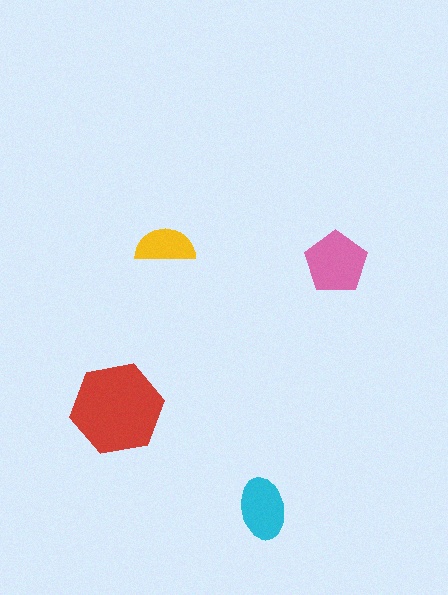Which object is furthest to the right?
The pink pentagon is rightmost.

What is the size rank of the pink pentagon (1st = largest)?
2nd.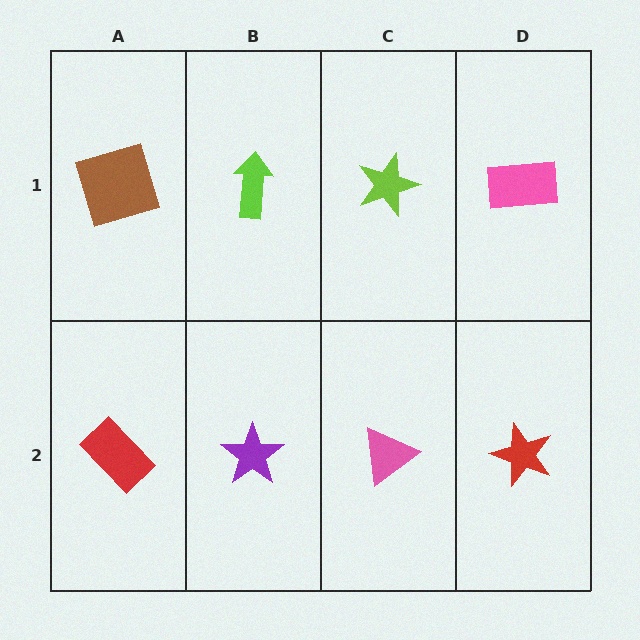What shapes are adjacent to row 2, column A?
A brown square (row 1, column A), a purple star (row 2, column B).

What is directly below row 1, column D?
A red star.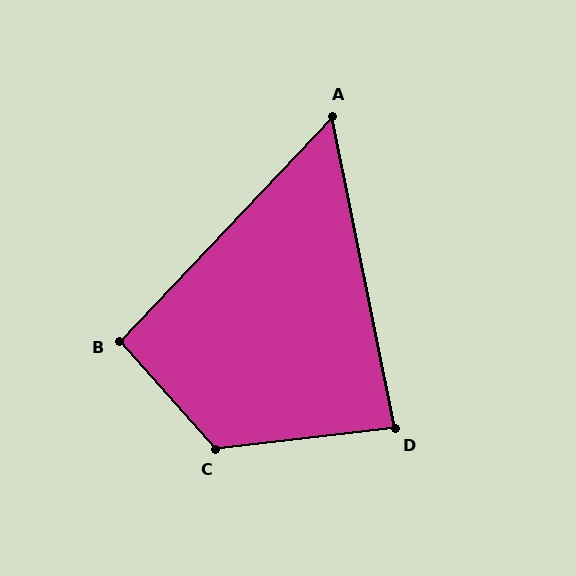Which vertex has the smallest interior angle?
A, at approximately 55 degrees.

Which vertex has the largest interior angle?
C, at approximately 125 degrees.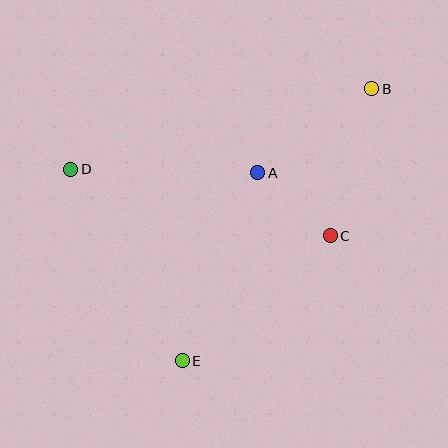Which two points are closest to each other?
Points A and C are closest to each other.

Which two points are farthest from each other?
Points B and E are farthest from each other.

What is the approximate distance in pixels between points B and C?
The distance between B and C is approximately 153 pixels.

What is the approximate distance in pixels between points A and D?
The distance between A and D is approximately 187 pixels.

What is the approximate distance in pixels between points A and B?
The distance between A and B is approximately 142 pixels.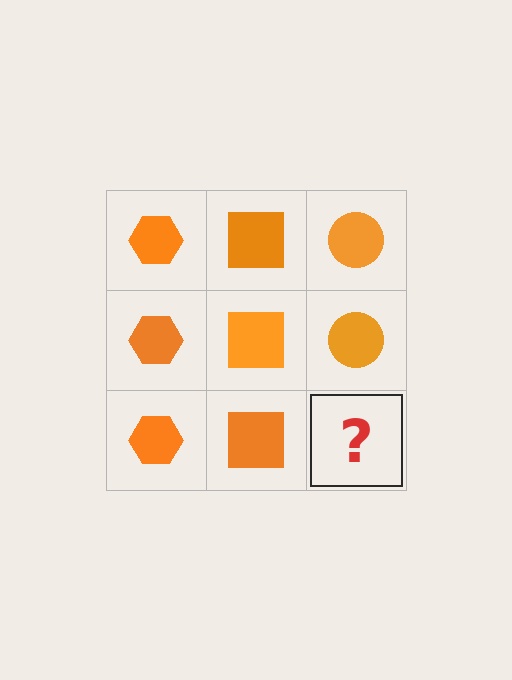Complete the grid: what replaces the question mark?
The question mark should be replaced with an orange circle.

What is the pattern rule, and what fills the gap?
The rule is that each column has a consistent shape. The gap should be filled with an orange circle.